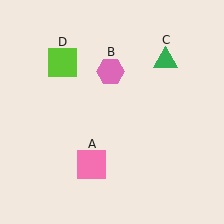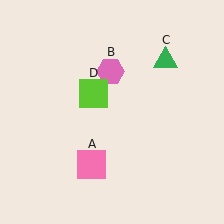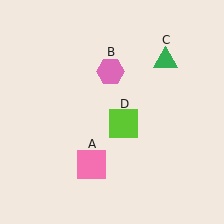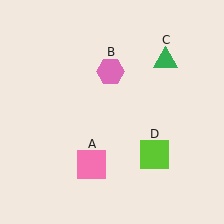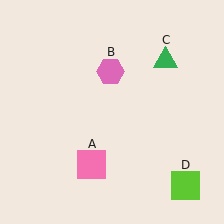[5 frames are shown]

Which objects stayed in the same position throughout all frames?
Pink square (object A) and pink hexagon (object B) and green triangle (object C) remained stationary.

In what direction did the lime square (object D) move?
The lime square (object D) moved down and to the right.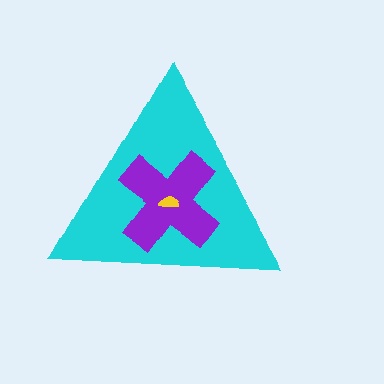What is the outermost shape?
The cyan triangle.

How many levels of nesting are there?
3.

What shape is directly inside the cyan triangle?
The purple cross.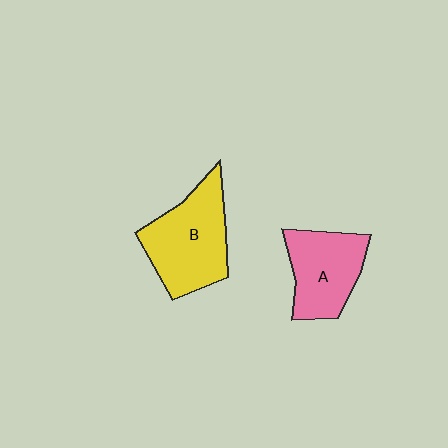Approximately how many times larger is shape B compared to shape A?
Approximately 1.2 times.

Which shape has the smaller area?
Shape A (pink).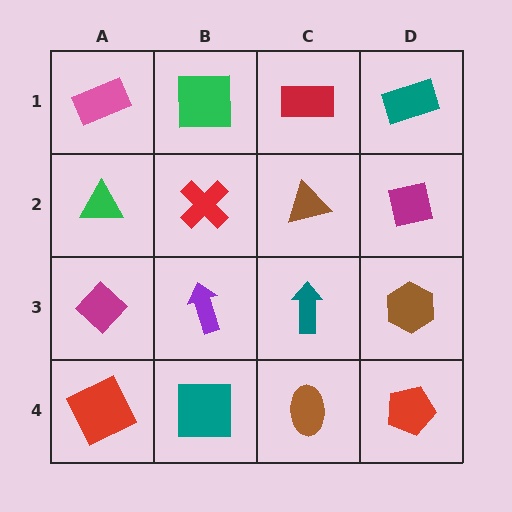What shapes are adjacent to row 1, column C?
A brown triangle (row 2, column C), a green square (row 1, column B), a teal rectangle (row 1, column D).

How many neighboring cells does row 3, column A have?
3.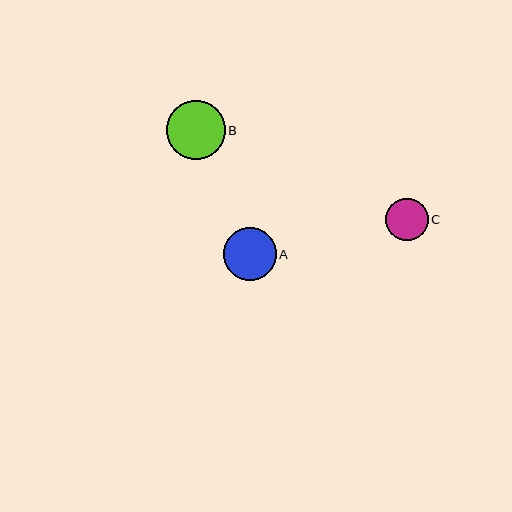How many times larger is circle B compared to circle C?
Circle B is approximately 1.4 times the size of circle C.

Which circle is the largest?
Circle B is the largest with a size of approximately 59 pixels.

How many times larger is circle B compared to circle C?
Circle B is approximately 1.4 times the size of circle C.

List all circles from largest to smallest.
From largest to smallest: B, A, C.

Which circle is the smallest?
Circle C is the smallest with a size of approximately 42 pixels.